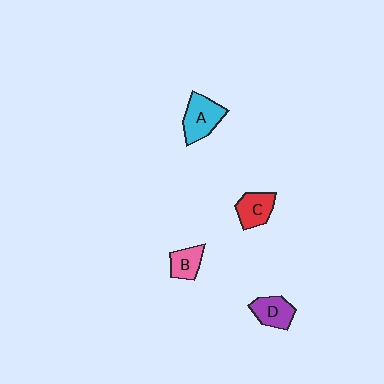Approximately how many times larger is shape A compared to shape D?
Approximately 1.3 times.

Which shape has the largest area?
Shape A (cyan).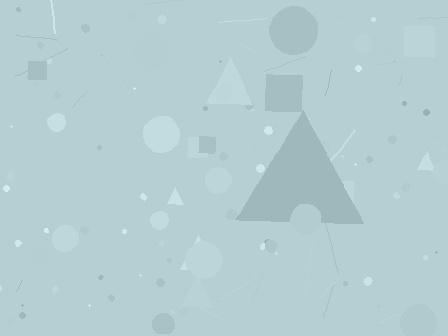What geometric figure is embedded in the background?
A triangle is embedded in the background.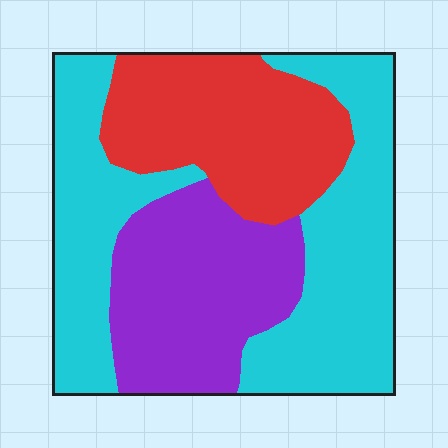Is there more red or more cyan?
Cyan.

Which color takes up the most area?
Cyan, at roughly 45%.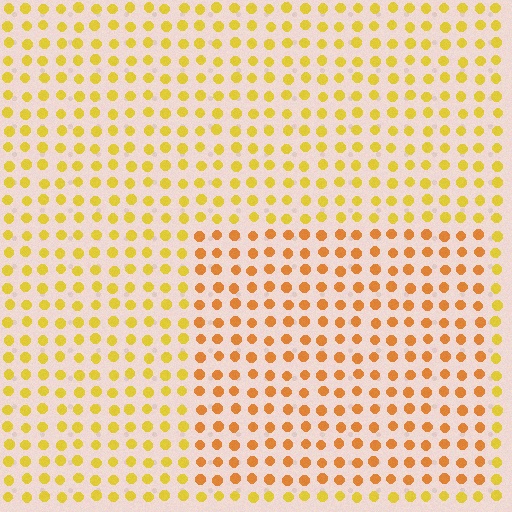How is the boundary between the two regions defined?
The boundary is defined purely by a slight shift in hue (about 26 degrees). Spacing, size, and orientation are identical on both sides.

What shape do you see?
I see a rectangle.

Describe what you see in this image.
The image is filled with small yellow elements in a uniform arrangement. A rectangle-shaped region is visible where the elements are tinted to a slightly different hue, forming a subtle color boundary.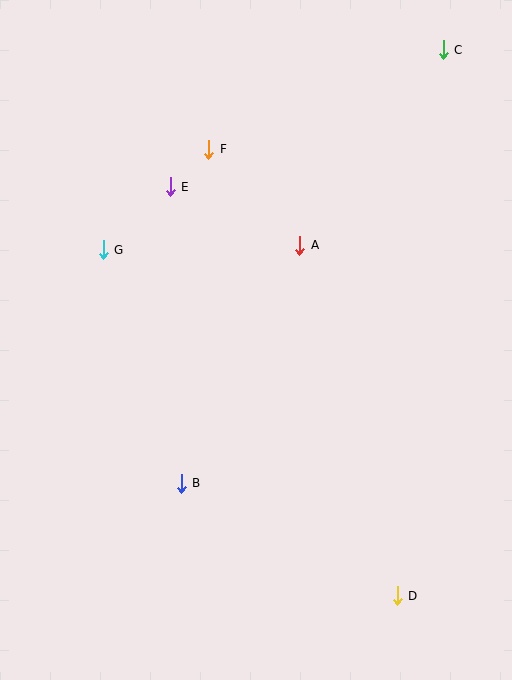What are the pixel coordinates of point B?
Point B is at (181, 483).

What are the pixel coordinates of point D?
Point D is at (397, 596).